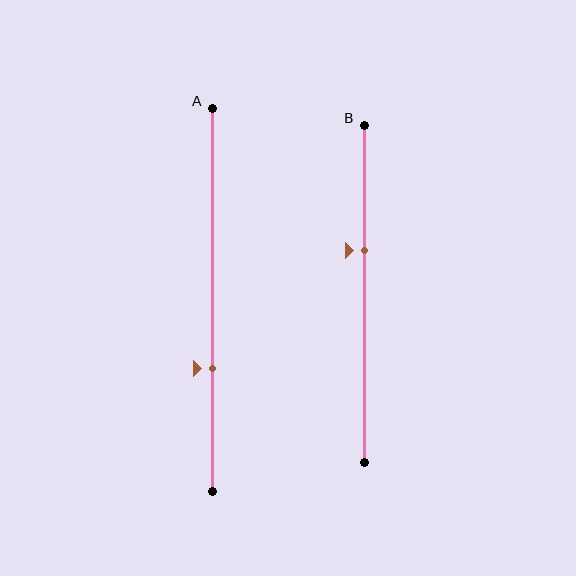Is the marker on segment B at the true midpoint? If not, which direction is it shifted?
No, the marker on segment B is shifted upward by about 13% of the segment length.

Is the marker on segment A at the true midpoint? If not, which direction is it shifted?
No, the marker on segment A is shifted downward by about 18% of the segment length.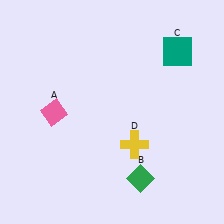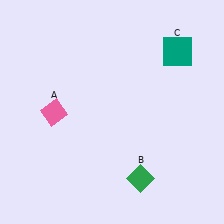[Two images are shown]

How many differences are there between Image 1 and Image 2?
There is 1 difference between the two images.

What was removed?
The yellow cross (D) was removed in Image 2.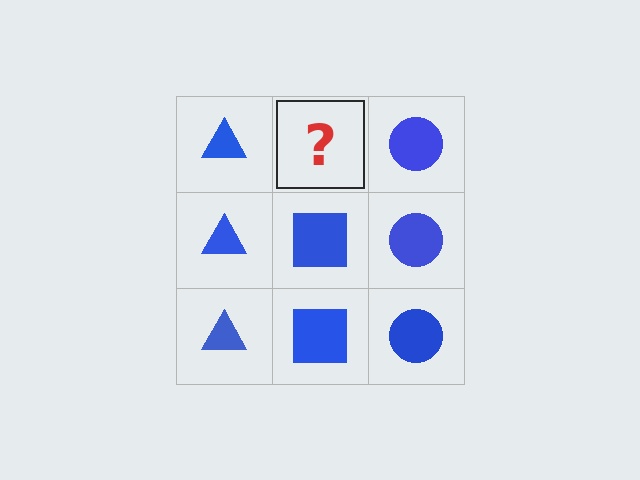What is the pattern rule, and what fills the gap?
The rule is that each column has a consistent shape. The gap should be filled with a blue square.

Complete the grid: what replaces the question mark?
The question mark should be replaced with a blue square.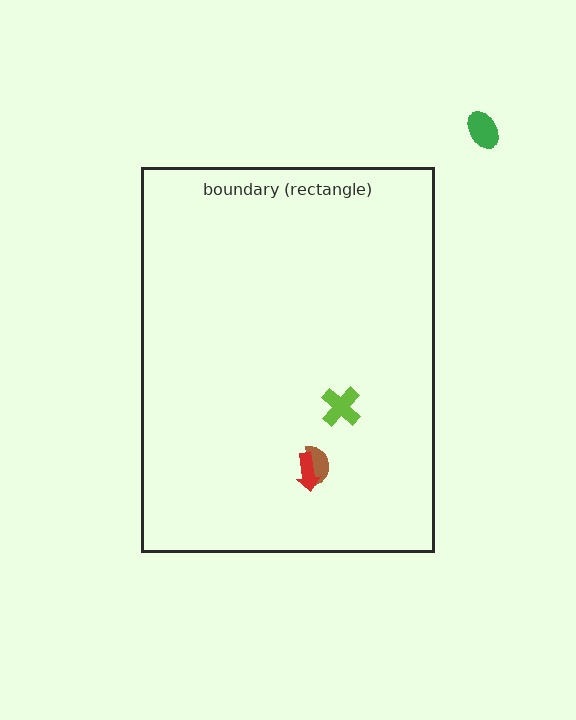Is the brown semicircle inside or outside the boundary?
Inside.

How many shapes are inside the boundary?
3 inside, 1 outside.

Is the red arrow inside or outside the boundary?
Inside.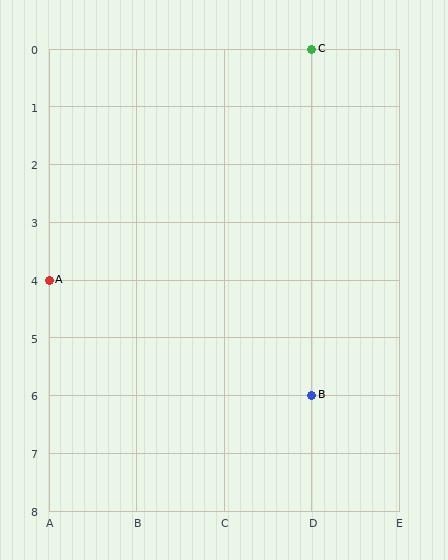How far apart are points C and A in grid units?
Points C and A are 3 columns and 4 rows apart (about 5.0 grid units diagonally).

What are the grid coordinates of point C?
Point C is at grid coordinates (D, 0).